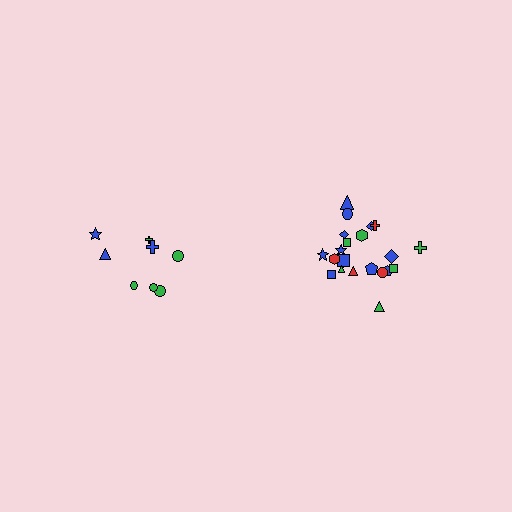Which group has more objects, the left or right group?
The right group.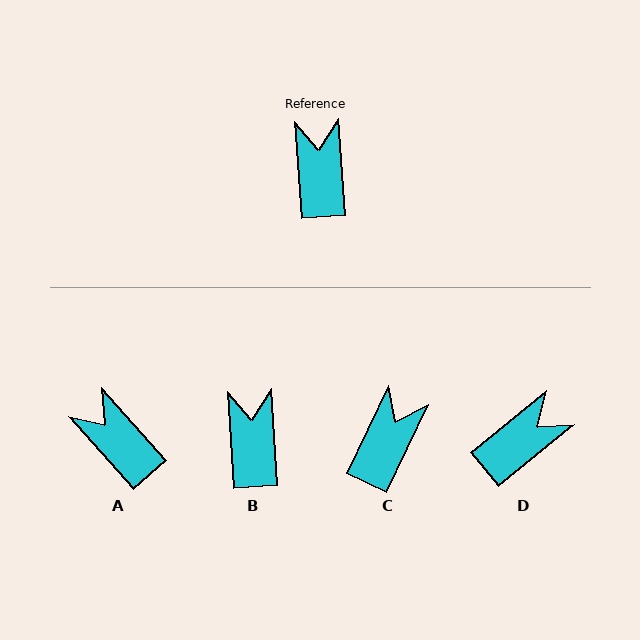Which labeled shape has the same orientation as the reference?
B.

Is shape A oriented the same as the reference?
No, it is off by about 37 degrees.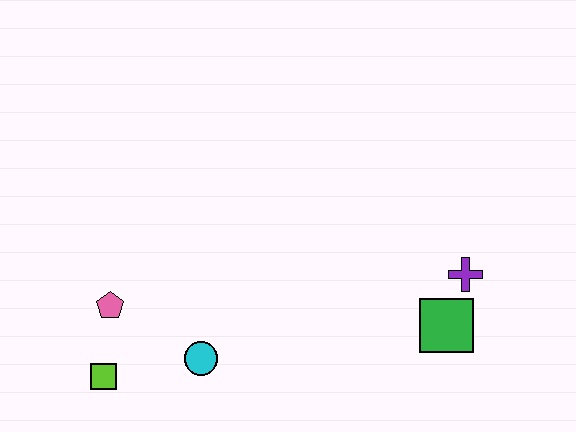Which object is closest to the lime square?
The pink pentagon is closest to the lime square.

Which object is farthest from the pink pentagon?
The purple cross is farthest from the pink pentagon.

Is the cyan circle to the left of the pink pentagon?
No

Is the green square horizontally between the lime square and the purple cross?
Yes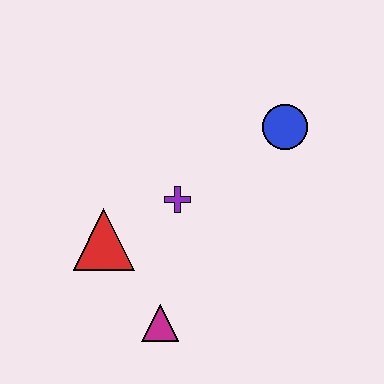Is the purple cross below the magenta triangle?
No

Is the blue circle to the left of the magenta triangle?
No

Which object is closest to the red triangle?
The purple cross is closest to the red triangle.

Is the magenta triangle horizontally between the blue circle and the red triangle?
Yes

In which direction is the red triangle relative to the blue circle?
The red triangle is to the left of the blue circle.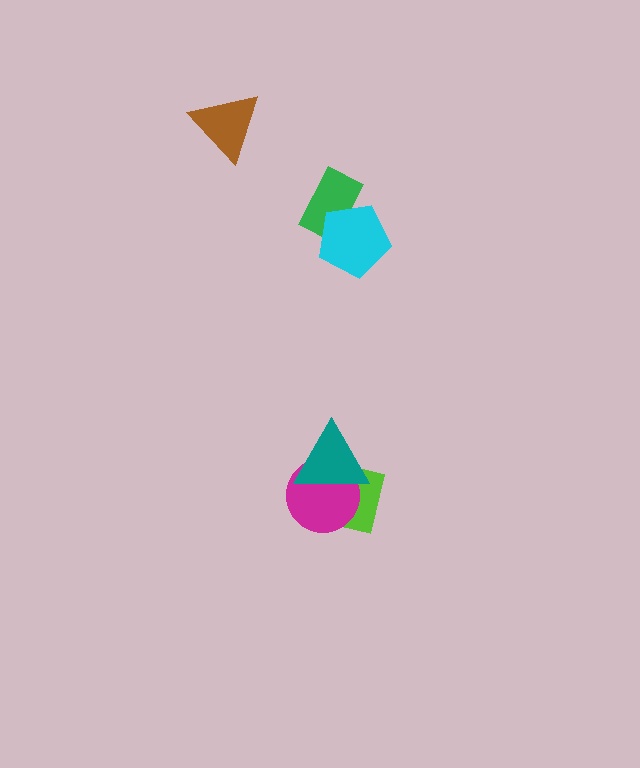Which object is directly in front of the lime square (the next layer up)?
The magenta circle is directly in front of the lime square.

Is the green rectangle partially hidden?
Yes, it is partially covered by another shape.